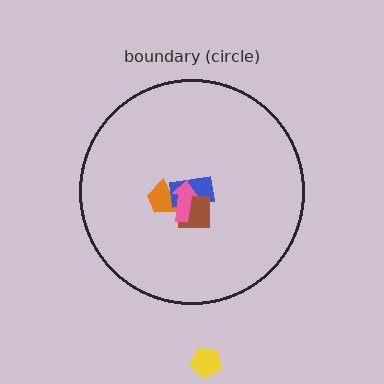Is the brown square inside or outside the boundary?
Inside.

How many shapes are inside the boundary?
4 inside, 1 outside.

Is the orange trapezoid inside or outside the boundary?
Inside.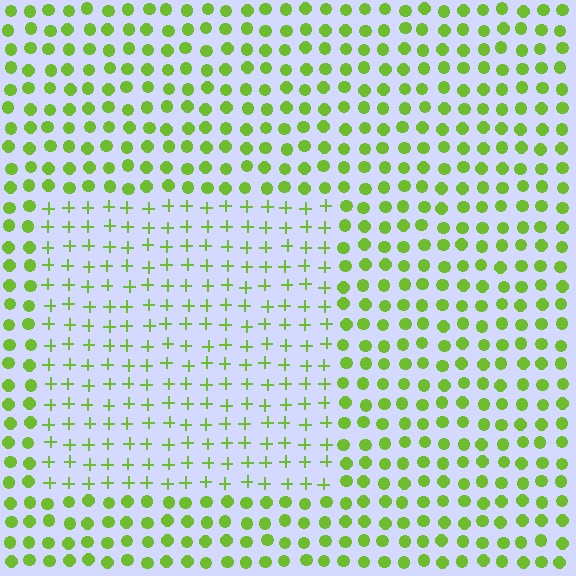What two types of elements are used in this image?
The image uses plus signs inside the rectangle region and circles outside it.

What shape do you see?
I see a rectangle.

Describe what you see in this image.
The image is filled with small lime elements arranged in a uniform grid. A rectangle-shaped region contains plus signs, while the surrounding area contains circles. The boundary is defined purely by the change in element shape.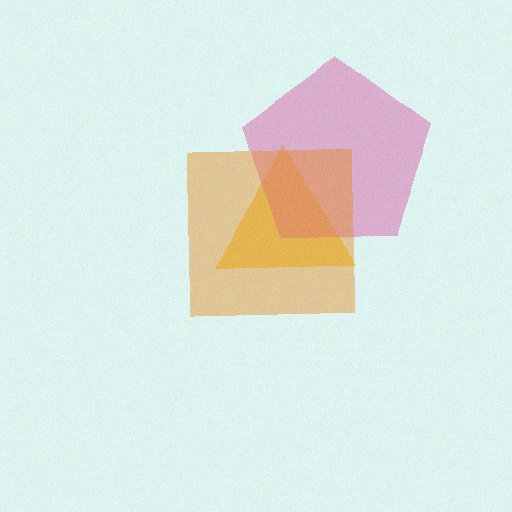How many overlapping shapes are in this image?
There are 3 overlapping shapes in the image.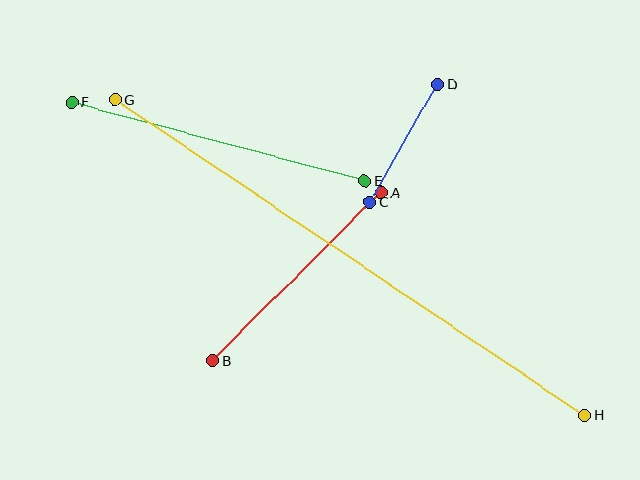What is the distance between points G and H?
The distance is approximately 566 pixels.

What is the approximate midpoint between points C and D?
The midpoint is at approximately (404, 143) pixels.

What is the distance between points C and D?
The distance is approximately 135 pixels.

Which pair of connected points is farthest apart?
Points G and H are farthest apart.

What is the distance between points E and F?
The distance is approximately 303 pixels.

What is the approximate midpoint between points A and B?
The midpoint is at approximately (297, 277) pixels.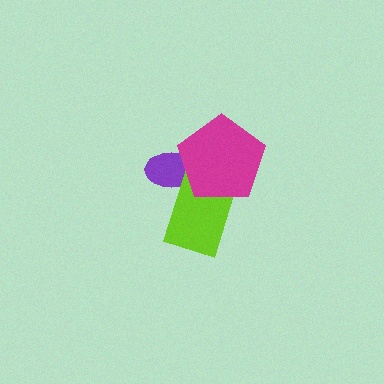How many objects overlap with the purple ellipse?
2 objects overlap with the purple ellipse.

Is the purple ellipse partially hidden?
Yes, it is partially covered by another shape.